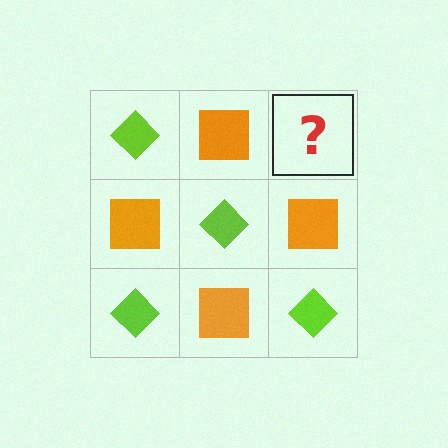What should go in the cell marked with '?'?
The missing cell should contain a lime diamond.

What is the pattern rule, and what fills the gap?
The rule is that it alternates lime diamond and orange square in a checkerboard pattern. The gap should be filled with a lime diamond.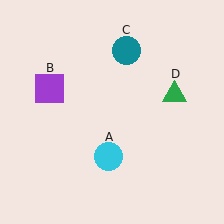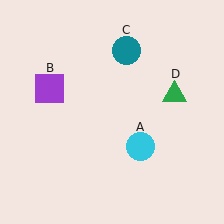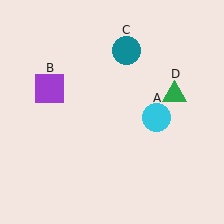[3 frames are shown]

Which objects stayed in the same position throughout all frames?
Purple square (object B) and teal circle (object C) and green triangle (object D) remained stationary.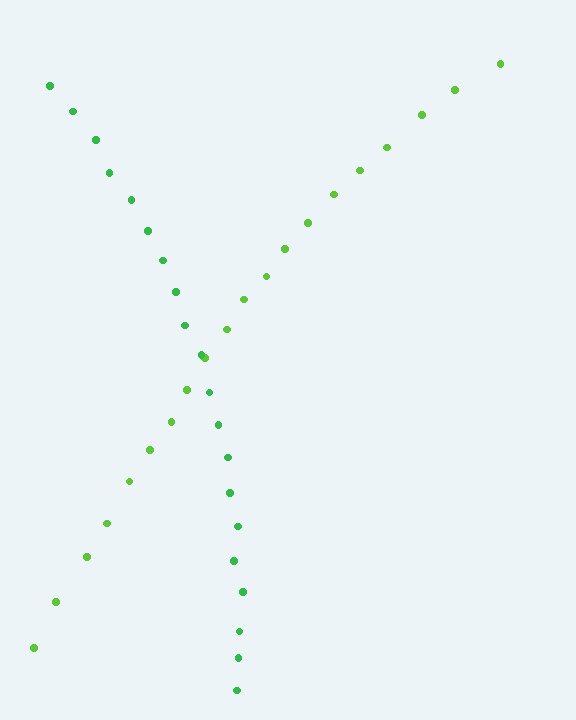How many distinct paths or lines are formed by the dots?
There are 2 distinct paths.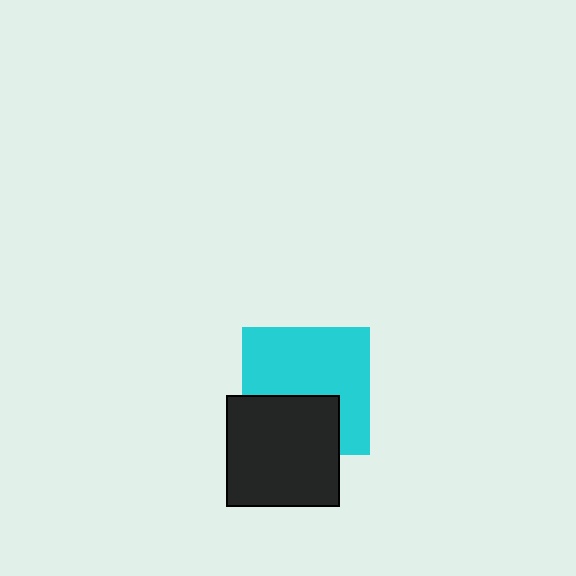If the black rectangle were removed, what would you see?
You would see the complete cyan square.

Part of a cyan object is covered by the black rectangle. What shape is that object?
It is a square.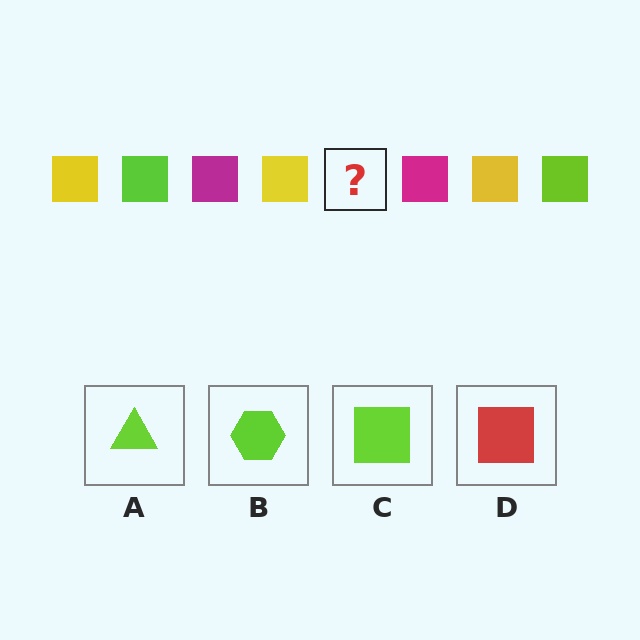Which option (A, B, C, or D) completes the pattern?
C.